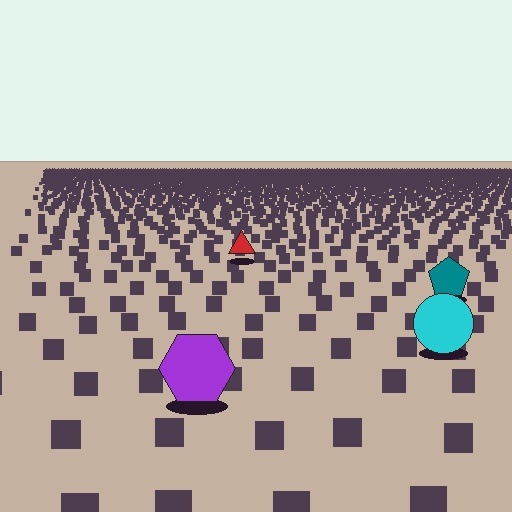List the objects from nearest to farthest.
From nearest to farthest: the purple hexagon, the cyan circle, the teal pentagon, the red triangle.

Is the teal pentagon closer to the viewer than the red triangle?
Yes. The teal pentagon is closer — you can tell from the texture gradient: the ground texture is coarser near it.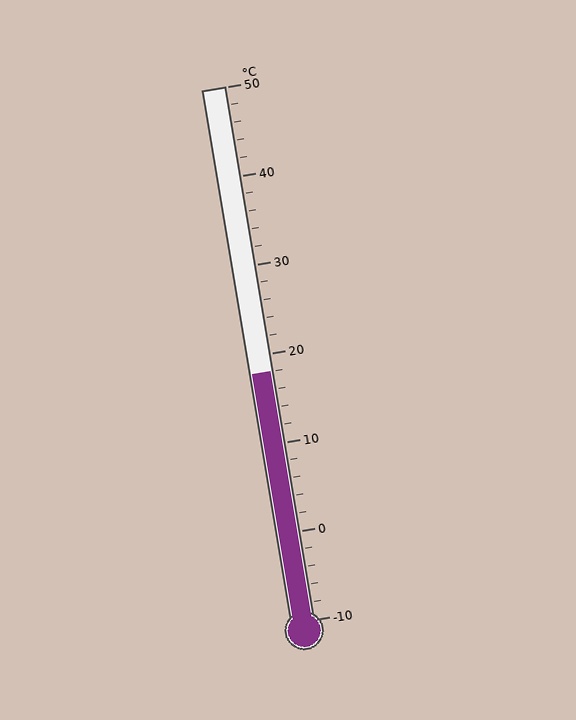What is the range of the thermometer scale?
The thermometer scale ranges from -10°C to 50°C.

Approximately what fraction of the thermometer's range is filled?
The thermometer is filled to approximately 45% of its range.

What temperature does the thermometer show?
The thermometer shows approximately 18°C.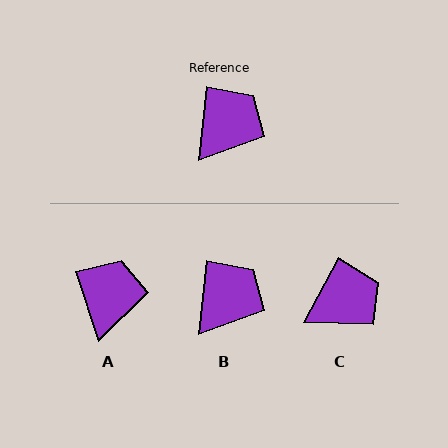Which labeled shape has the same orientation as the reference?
B.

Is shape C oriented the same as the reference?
No, it is off by about 22 degrees.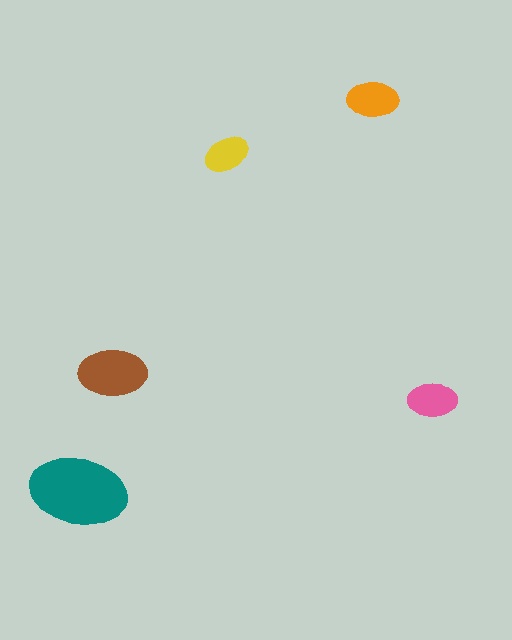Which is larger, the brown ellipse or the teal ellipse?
The teal one.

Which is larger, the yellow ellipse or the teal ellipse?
The teal one.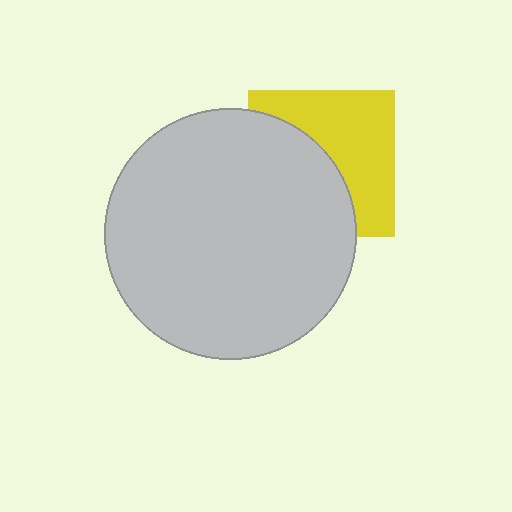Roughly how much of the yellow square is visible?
About half of it is visible (roughly 51%).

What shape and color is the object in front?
The object in front is a light gray circle.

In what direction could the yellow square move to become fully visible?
The yellow square could move right. That would shift it out from behind the light gray circle entirely.